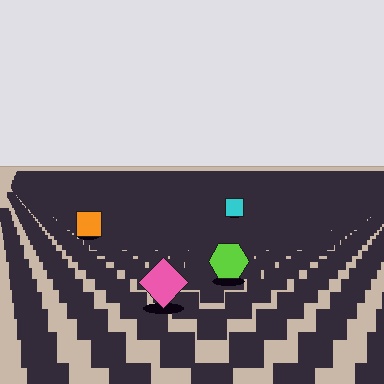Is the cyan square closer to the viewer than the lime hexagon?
No. The lime hexagon is closer — you can tell from the texture gradient: the ground texture is coarser near it.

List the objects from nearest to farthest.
From nearest to farthest: the pink diamond, the lime hexagon, the orange square, the cyan square.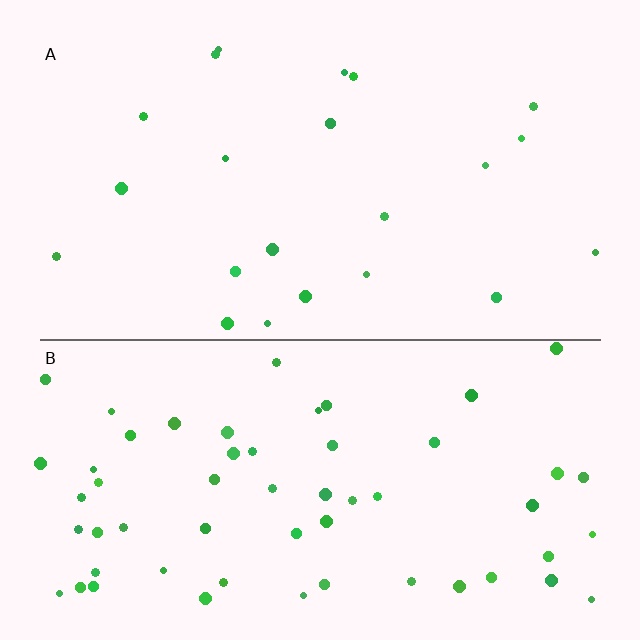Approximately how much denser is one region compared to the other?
Approximately 2.7× — region B over region A.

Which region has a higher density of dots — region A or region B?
B (the bottom).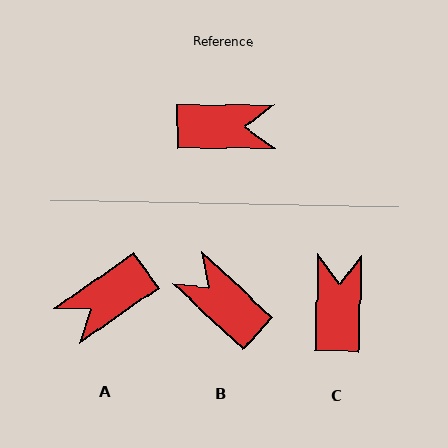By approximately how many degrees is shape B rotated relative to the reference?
Approximately 137 degrees counter-clockwise.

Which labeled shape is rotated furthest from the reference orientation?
A, about 145 degrees away.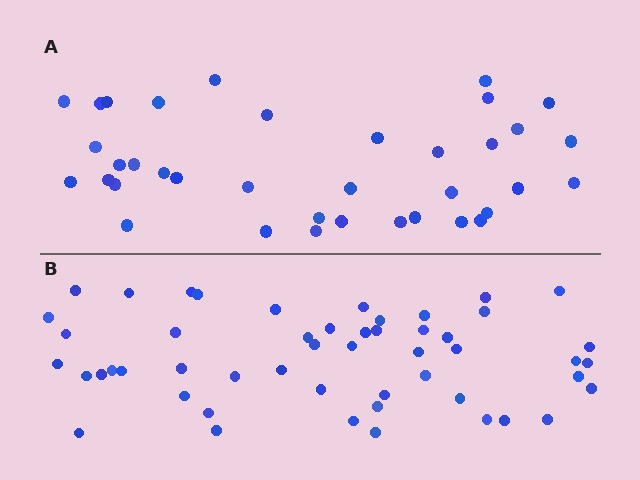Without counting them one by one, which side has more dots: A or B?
Region B (the bottom region) has more dots.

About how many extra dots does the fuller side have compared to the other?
Region B has approximately 15 more dots than region A.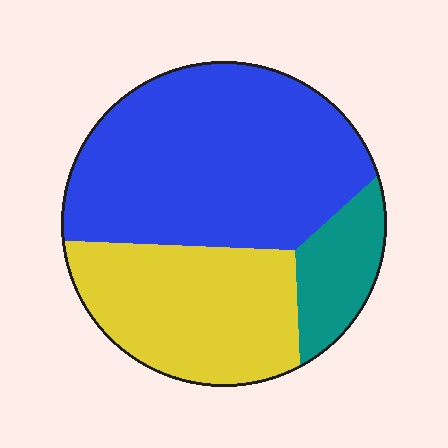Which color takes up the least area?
Teal, at roughly 15%.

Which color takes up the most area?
Blue, at roughly 55%.